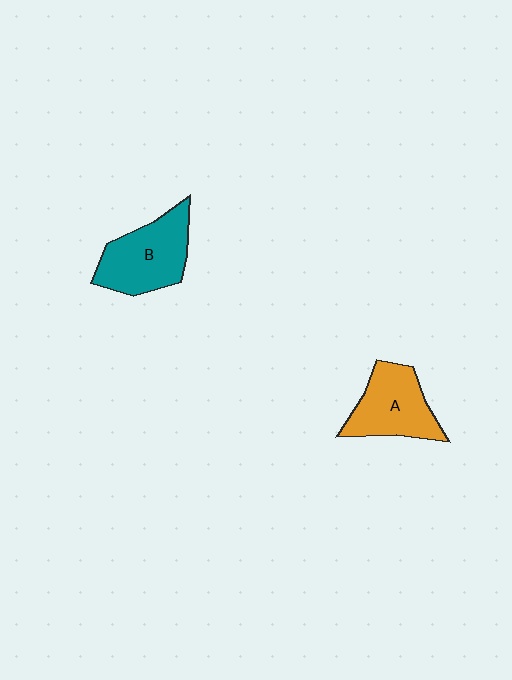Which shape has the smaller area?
Shape A (orange).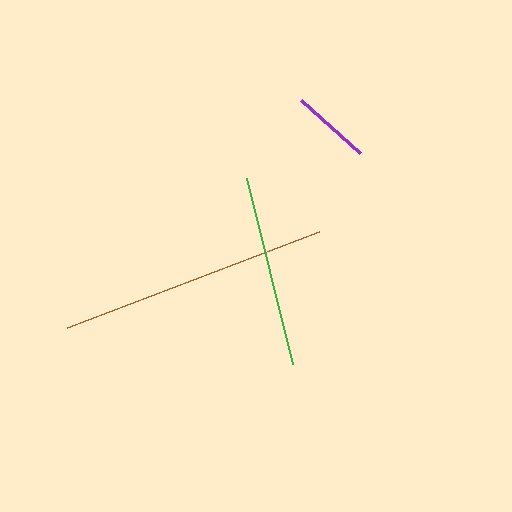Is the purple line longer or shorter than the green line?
The green line is longer than the purple line.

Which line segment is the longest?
The brown line is the longest at approximately 270 pixels.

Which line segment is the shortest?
The purple line is the shortest at approximately 80 pixels.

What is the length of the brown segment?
The brown segment is approximately 270 pixels long.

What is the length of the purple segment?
The purple segment is approximately 80 pixels long.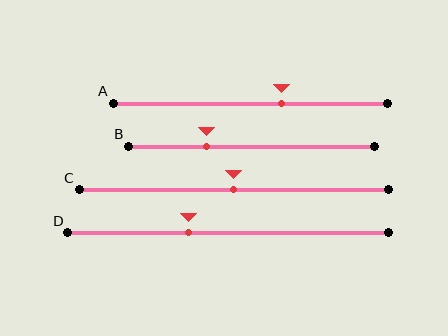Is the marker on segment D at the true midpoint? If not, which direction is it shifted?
No, the marker on segment D is shifted to the left by about 12% of the segment length.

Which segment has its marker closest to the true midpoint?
Segment C has its marker closest to the true midpoint.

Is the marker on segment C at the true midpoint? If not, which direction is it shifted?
Yes, the marker on segment C is at the true midpoint.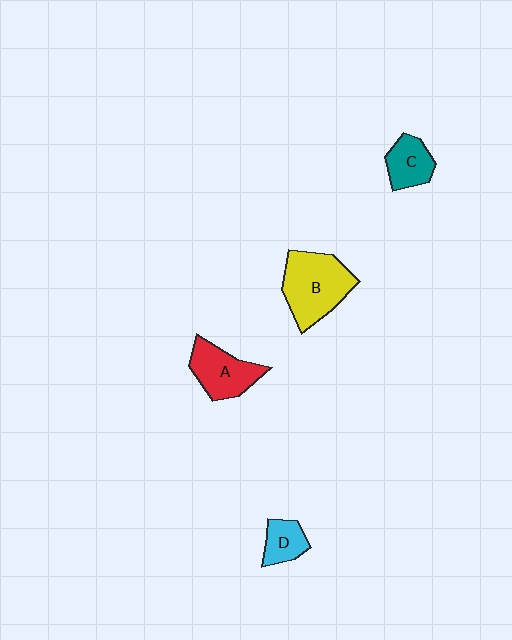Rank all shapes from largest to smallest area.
From largest to smallest: B (yellow), A (red), C (teal), D (cyan).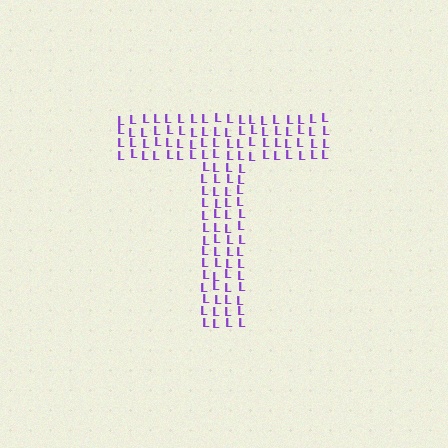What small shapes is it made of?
It is made of small letter L's.